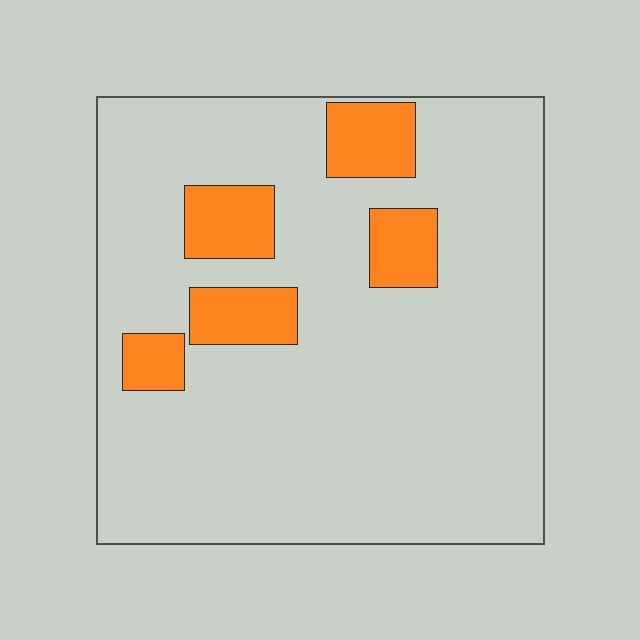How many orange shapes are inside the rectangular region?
5.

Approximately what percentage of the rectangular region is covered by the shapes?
Approximately 15%.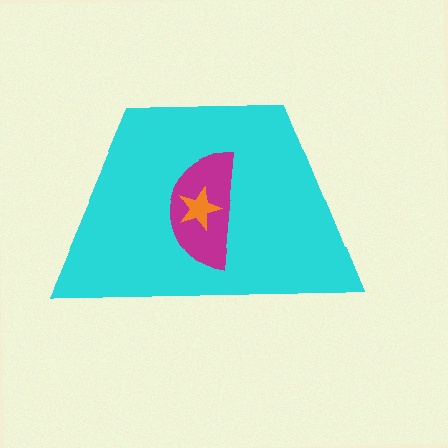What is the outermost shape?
The cyan trapezoid.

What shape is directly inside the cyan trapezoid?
The magenta semicircle.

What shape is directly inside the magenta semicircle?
The orange star.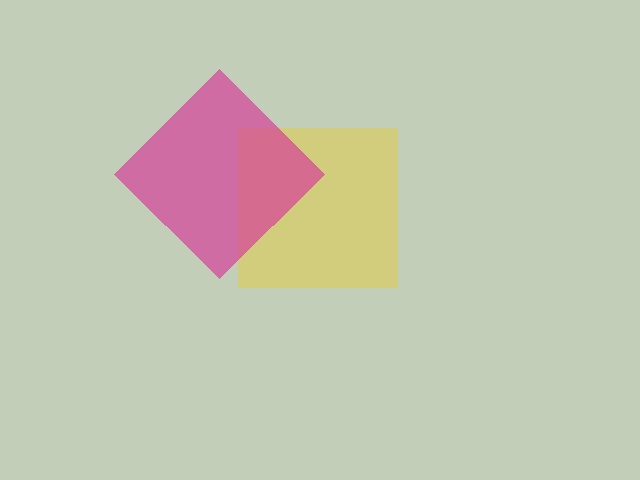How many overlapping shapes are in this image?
There are 2 overlapping shapes in the image.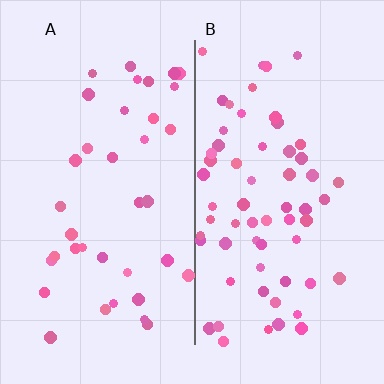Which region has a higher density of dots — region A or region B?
B (the right).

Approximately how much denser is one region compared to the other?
Approximately 1.7× — region B over region A.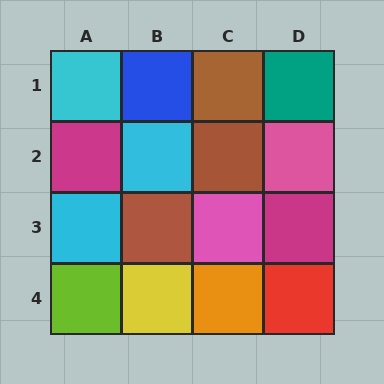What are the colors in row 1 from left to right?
Cyan, blue, brown, teal.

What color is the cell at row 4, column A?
Lime.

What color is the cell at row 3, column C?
Pink.